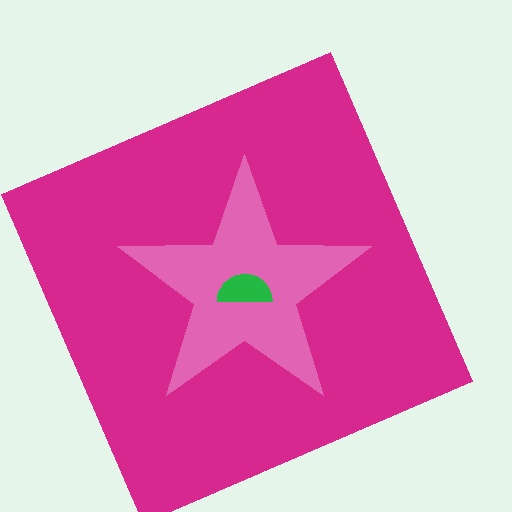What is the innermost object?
The green semicircle.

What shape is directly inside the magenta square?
The pink star.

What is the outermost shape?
The magenta square.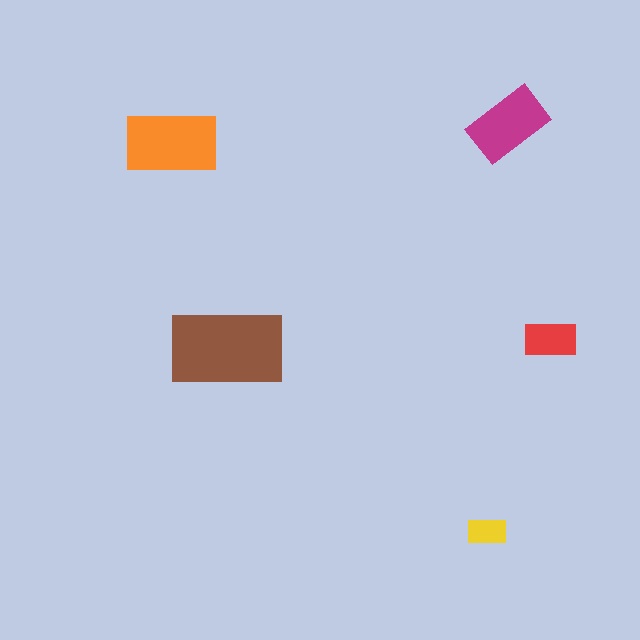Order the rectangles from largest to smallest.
the brown one, the orange one, the magenta one, the red one, the yellow one.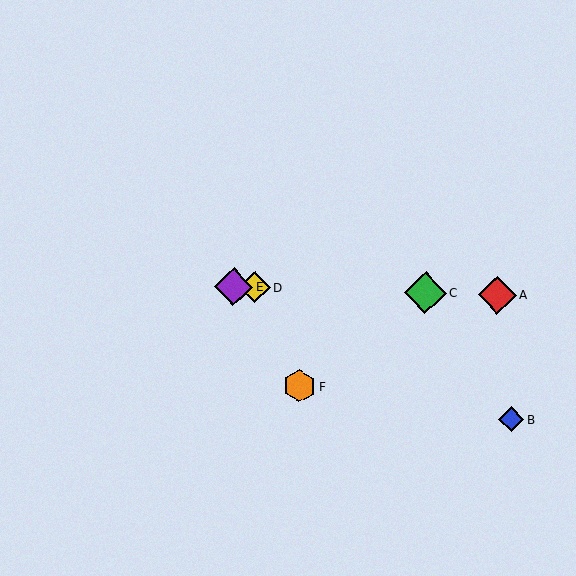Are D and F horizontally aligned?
No, D is at y≈287 and F is at y≈386.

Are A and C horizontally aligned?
Yes, both are at y≈295.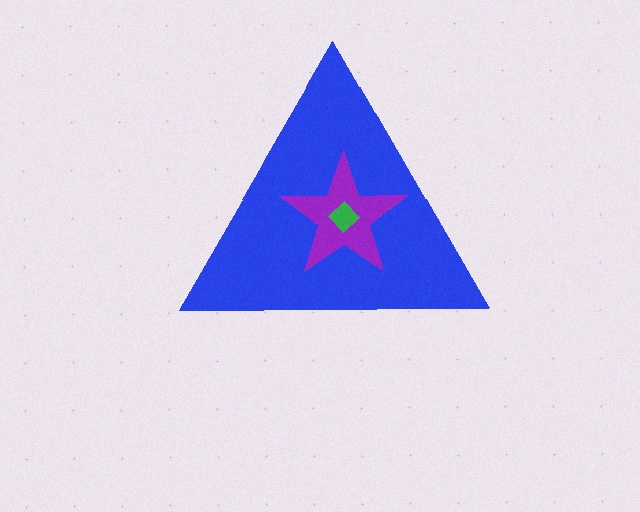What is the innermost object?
The green diamond.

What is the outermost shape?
The blue triangle.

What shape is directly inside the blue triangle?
The purple star.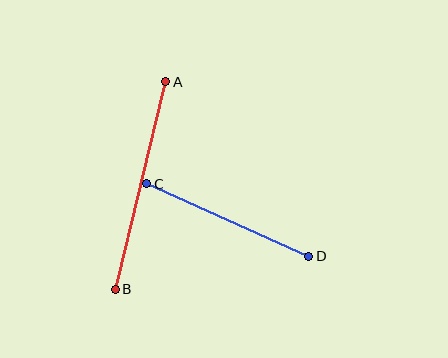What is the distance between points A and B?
The distance is approximately 213 pixels.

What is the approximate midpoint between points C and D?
The midpoint is at approximately (228, 220) pixels.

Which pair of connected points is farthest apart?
Points A and B are farthest apart.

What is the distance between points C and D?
The distance is approximately 178 pixels.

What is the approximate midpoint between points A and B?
The midpoint is at approximately (141, 186) pixels.